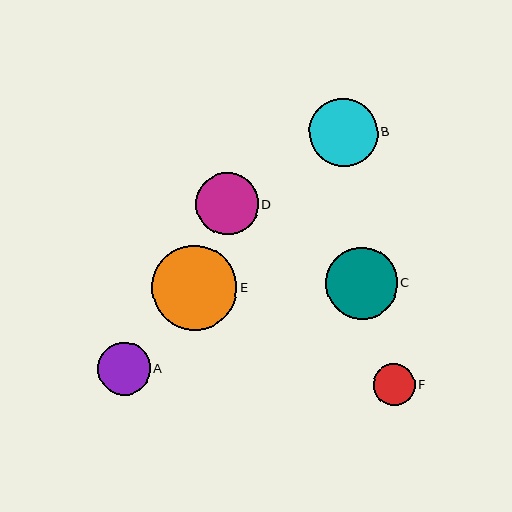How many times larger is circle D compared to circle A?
Circle D is approximately 1.2 times the size of circle A.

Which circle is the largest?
Circle E is the largest with a size of approximately 85 pixels.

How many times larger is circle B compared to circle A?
Circle B is approximately 1.3 times the size of circle A.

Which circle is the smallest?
Circle F is the smallest with a size of approximately 42 pixels.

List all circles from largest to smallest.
From largest to smallest: E, C, B, D, A, F.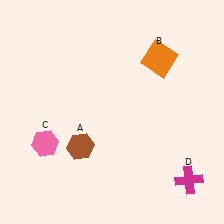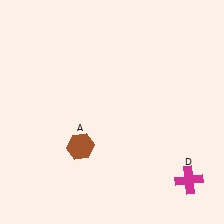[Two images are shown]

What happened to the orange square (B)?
The orange square (B) was removed in Image 2. It was in the top-right area of Image 1.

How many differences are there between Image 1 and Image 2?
There are 2 differences between the two images.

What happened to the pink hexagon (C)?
The pink hexagon (C) was removed in Image 2. It was in the bottom-left area of Image 1.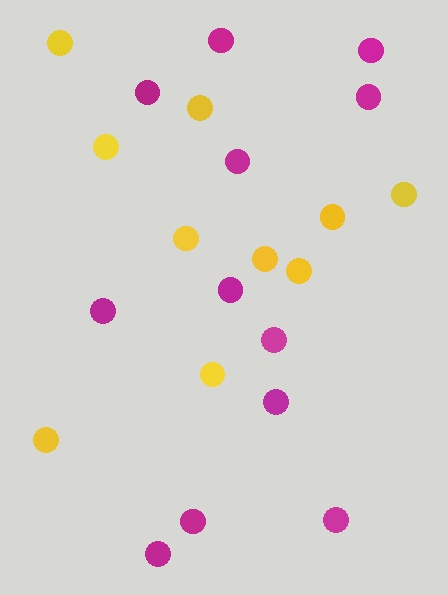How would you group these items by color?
There are 2 groups: one group of magenta circles (12) and one group of yellow circles (10).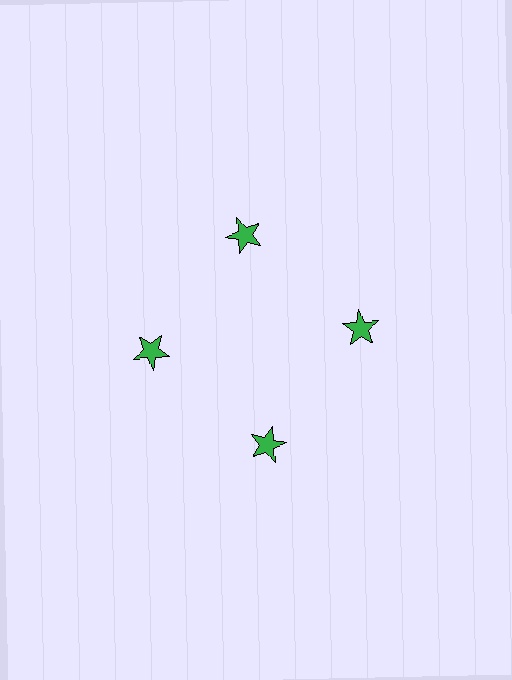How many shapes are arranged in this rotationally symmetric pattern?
There are 4 shapes, arranged in 4 groups of 1.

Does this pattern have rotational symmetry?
Yes, this pattern has 4-fold rotational symmetry. It looks the same after rotating 90 degrees around the center.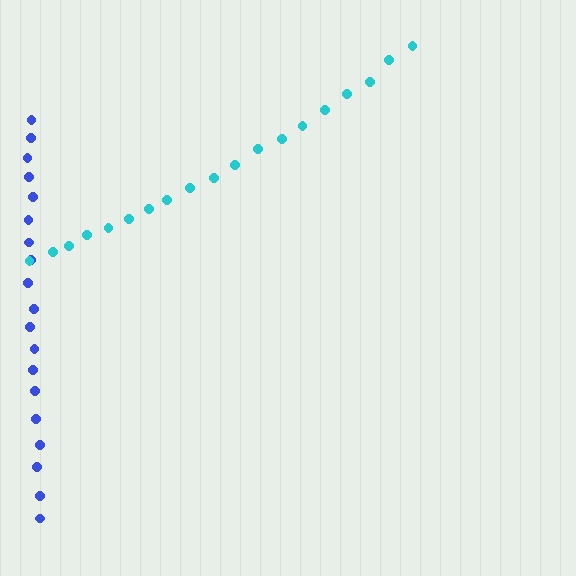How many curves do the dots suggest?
There are 2 distinct paths.